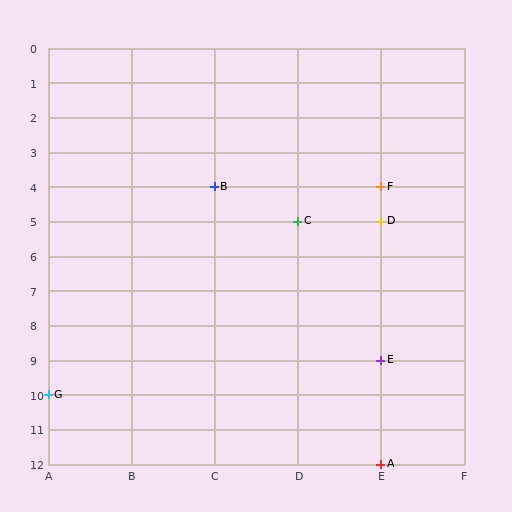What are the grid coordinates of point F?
Point F is at grid coordinates (E, 4).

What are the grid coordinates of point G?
Point G is at grid coordinates (A, 10).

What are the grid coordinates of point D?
Point D is at grid coordinates (E, 5).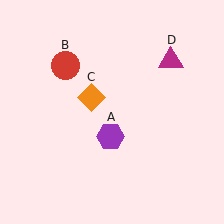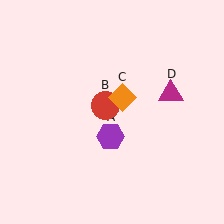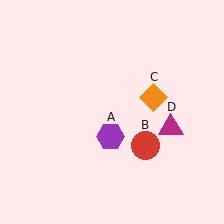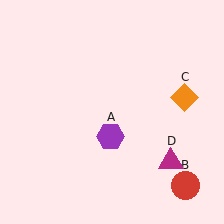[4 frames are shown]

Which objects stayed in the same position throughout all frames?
Purple hexagon (object A) remained stationary.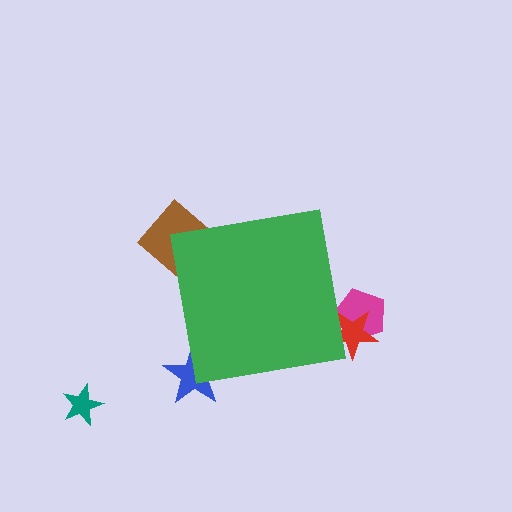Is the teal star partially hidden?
No, the teal star is fully visible.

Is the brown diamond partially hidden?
Yes, the brown diamond is partially hidden behind the green square.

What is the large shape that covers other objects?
A green square.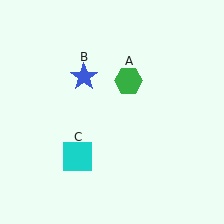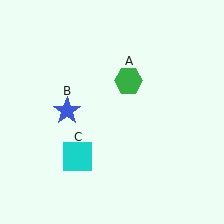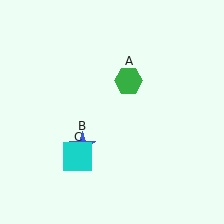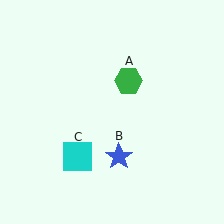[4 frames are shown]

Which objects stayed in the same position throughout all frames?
Green hexagon (object A) and cyan square (object C) remained stationary.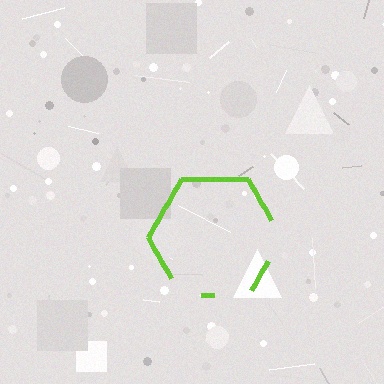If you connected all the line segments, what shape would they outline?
They would outline a hexagon.